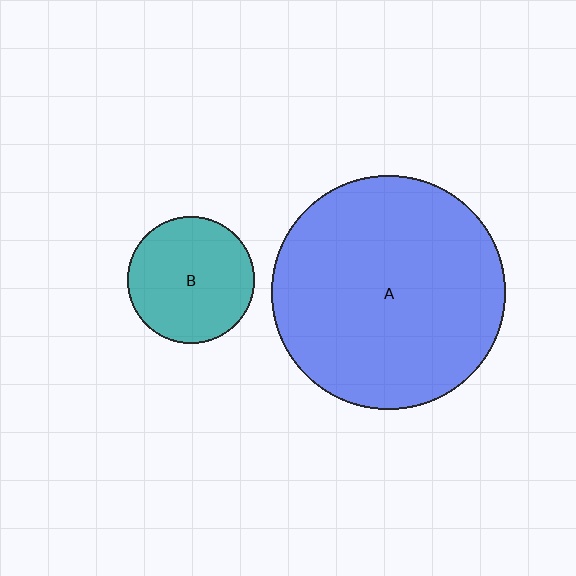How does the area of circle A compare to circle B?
Approximately 3.4 times.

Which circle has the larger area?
Circle A (blue).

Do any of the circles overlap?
No, none of the circles overlap.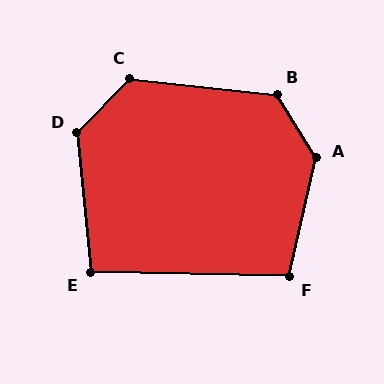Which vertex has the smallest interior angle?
E, at approximately 97 degrees.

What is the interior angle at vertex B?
Approximately 128 degrees (obtuse).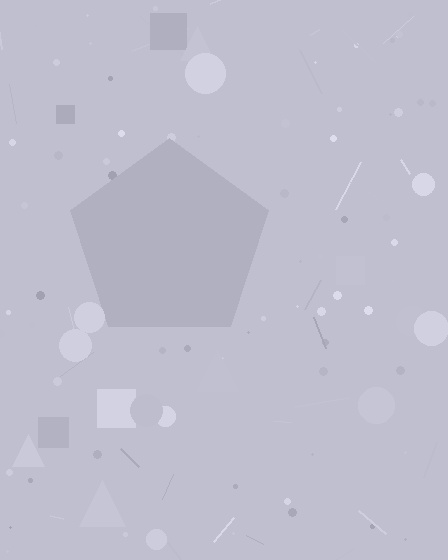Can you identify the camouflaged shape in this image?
The camouflaged shape is a pentagon.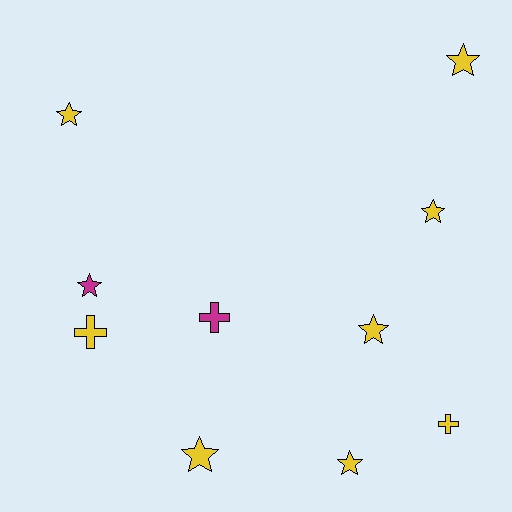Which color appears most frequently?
Yellow, with 8 objects.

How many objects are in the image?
There are 10 objects.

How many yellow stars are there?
There are 6 yellow stars.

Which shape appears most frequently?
Star, with 7 objects.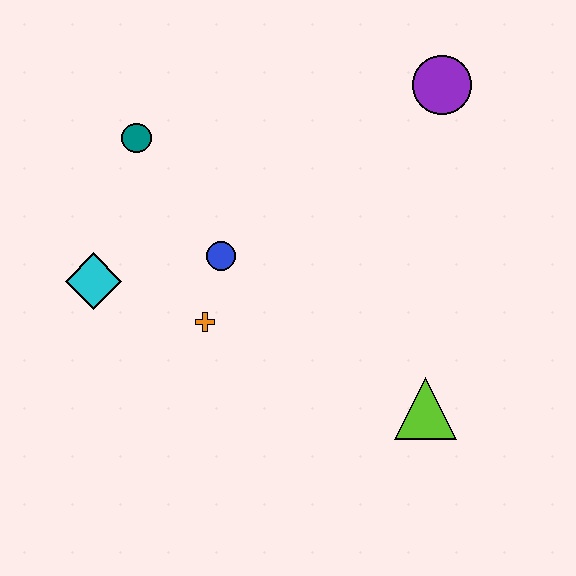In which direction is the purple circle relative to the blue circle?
The purple circle is to the right of the blue circle.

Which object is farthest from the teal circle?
The lime triangle is farthest from the teal circle.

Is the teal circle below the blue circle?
No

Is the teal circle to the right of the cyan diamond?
Yes